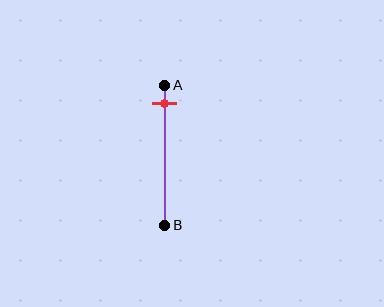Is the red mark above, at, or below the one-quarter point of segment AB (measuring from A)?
The red mark is above the one-quarter point of segment AB.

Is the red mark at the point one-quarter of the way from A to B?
No, the mark is at about 15% from A, not at the 25% one-quarter point.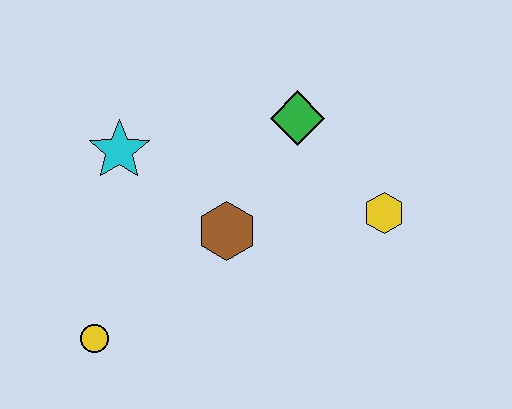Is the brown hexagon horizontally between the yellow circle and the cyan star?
No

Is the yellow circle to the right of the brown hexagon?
No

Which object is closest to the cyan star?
The brown hexagon is closest to the cyan star.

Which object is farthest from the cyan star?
The yellow hexagon is farthest from the cyan star.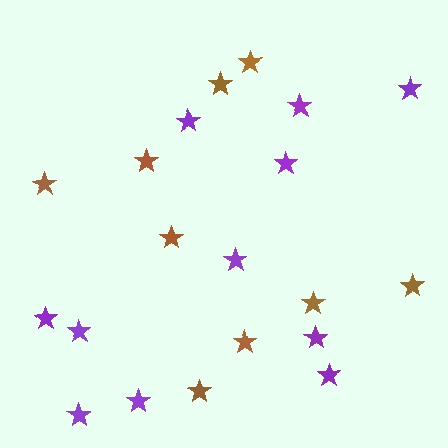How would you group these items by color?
There are 2 groups: one group of purple stars (11) and one group of brown stars (9).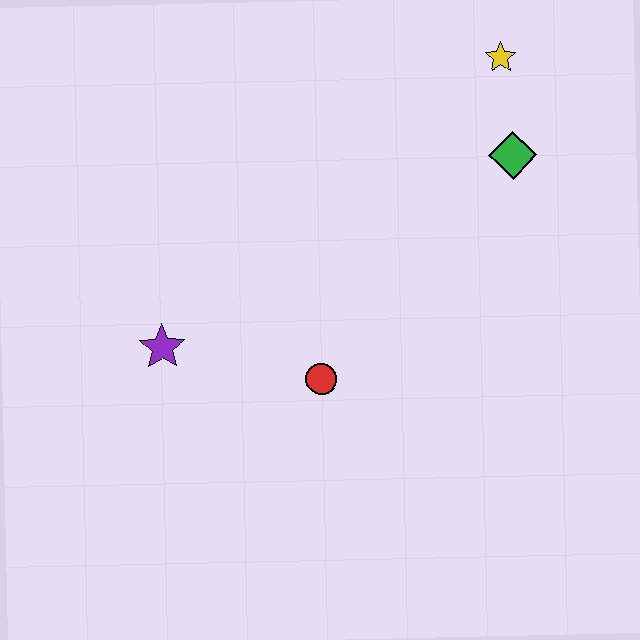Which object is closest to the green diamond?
The yellow star is closest to the green diamond.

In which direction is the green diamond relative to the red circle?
The green diamond is above the red circle.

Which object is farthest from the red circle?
The yellow star is farthest from the red circle.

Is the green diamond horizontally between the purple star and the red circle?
No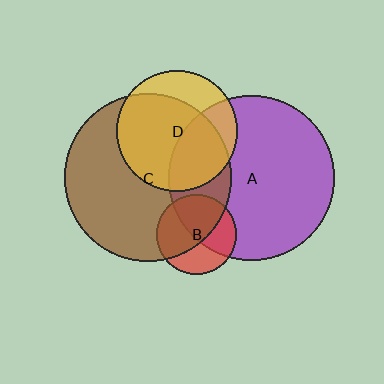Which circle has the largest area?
Circle C (brown).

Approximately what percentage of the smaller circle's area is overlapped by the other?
Approximately 35%.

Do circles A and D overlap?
Yes.